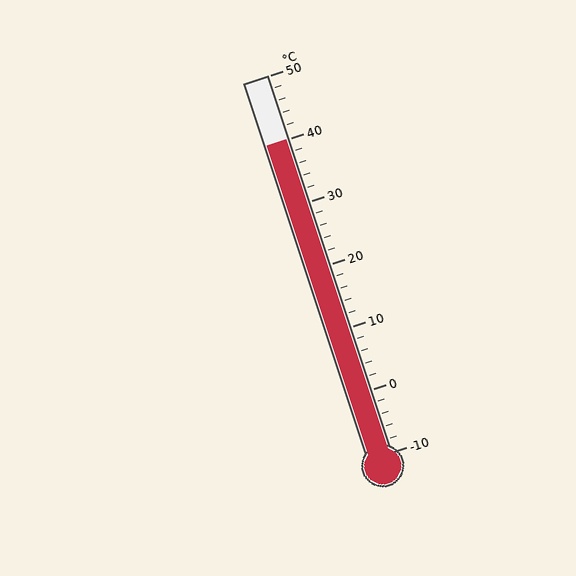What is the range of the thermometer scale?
The thermometer scale ranges from -10°C to 50°C.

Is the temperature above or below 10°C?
The temperature is above 10°C.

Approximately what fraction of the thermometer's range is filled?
The thermometer is filled to approximately 85% of its range.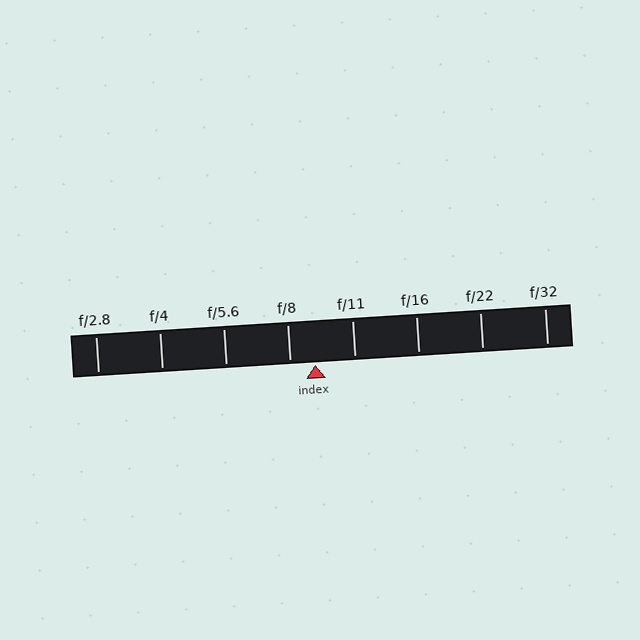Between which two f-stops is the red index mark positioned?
The index mark is between f/8 and f/11.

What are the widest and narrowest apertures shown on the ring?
The widest aperture shown is f/2.8 and the narrowest is f/32.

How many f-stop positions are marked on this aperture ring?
There are 8 f-stop positions marked.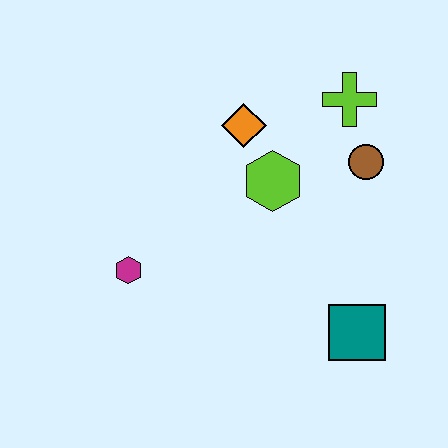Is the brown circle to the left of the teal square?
No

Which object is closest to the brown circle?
The lime cross is closest to the brown circle.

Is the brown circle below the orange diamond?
Yes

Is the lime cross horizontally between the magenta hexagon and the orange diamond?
No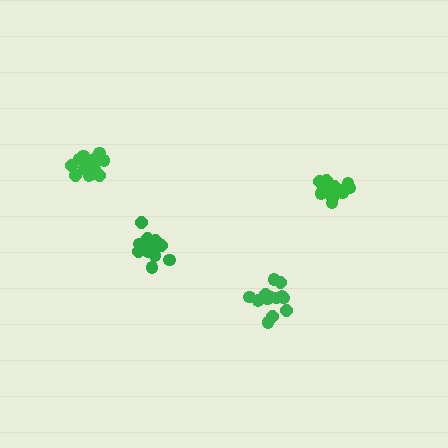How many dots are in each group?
Group 1: 12 dots, Group 2: 14 dots, Group 3: 15 dots, Group 4: 17 dots (58 total).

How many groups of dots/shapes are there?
There are 4 groups.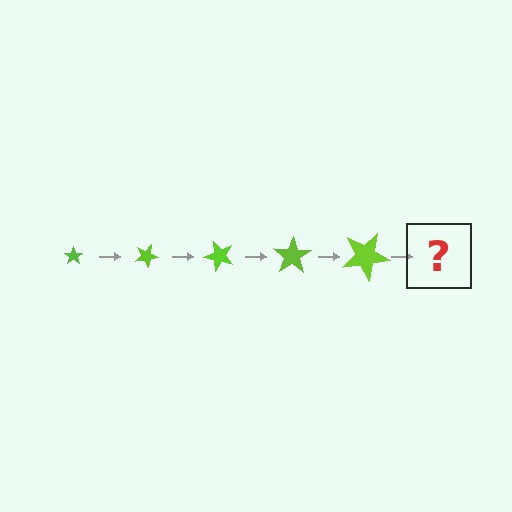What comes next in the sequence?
The next element should be a star, larger than the previous one and rotated 125 degrees from the start.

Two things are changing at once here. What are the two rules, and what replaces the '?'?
The two rules are that the star grows larger each step and it rotates 25 degrees each step. The '?' should be a star, larger than the previous one and rotated 125 degrees from the start.